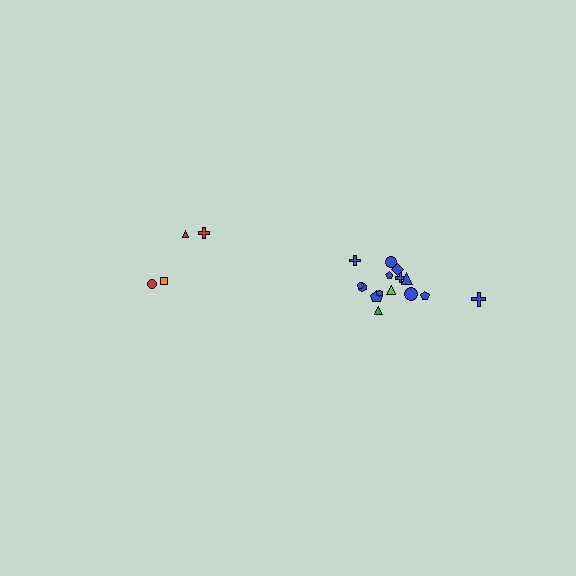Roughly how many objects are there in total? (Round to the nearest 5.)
Roughly 20 objects in total.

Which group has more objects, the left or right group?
The right group.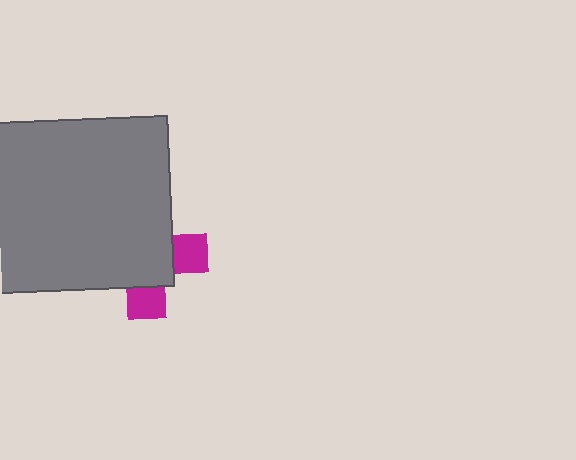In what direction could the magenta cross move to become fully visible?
The magenta cross could move toward the lower-right. That would shift it out from behind the gray rectangle entirely.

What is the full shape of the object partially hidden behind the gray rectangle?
The partially hidden object is a magenta cross.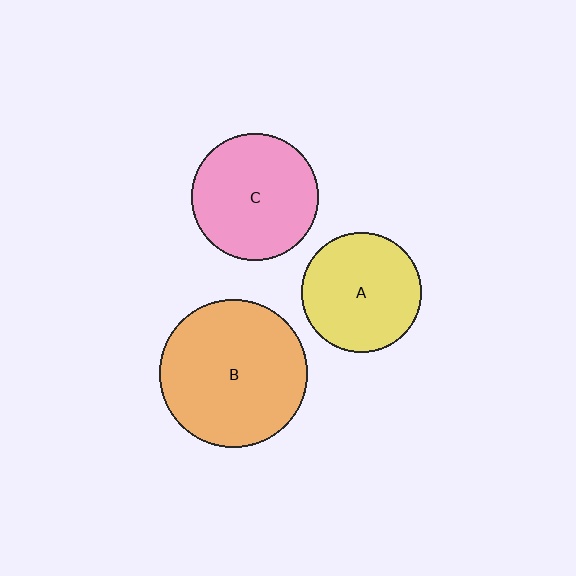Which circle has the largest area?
Circle B (orange).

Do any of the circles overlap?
No, none of the circles overlap.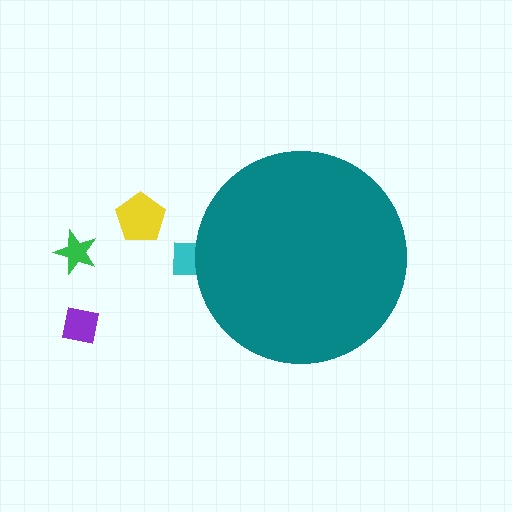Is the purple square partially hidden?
No, the purple square is fully visible.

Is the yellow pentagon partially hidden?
No, the yellow pentagon is fully visible.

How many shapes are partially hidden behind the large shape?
1 shape is partially hidden.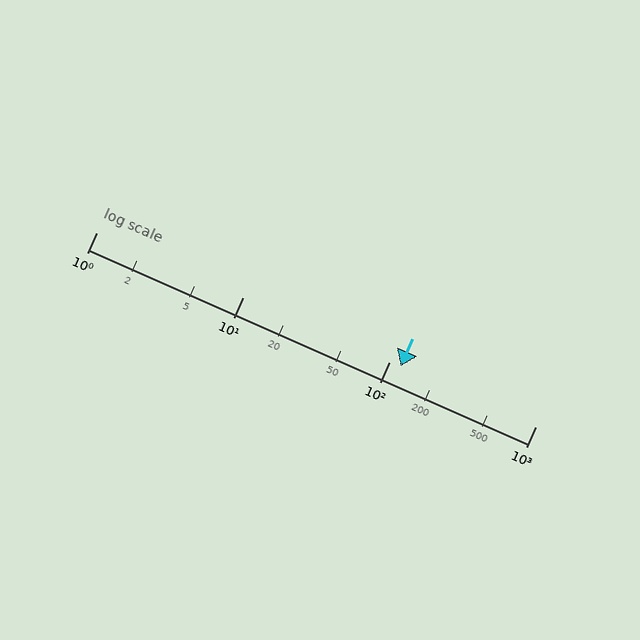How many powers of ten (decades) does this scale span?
The scale spans 3 decades, from 1 to 1000.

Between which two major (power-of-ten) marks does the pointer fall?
The pointer is between 100 and 1000.